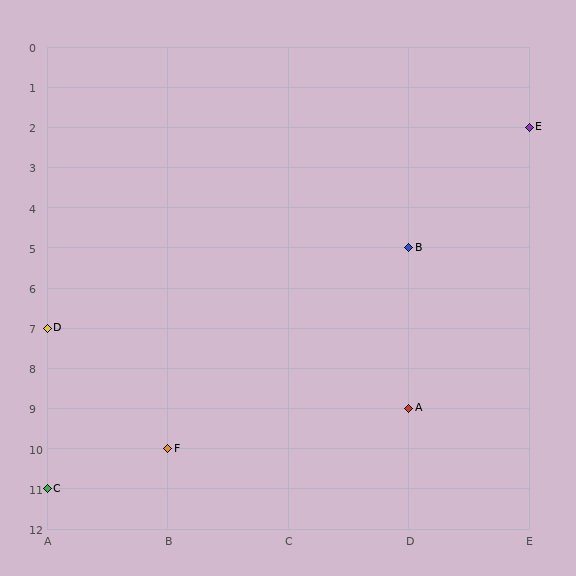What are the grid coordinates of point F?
Point F is at grid coordinates (B, 10).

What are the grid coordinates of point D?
Point D is at grid coordinates (A, 7).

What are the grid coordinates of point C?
Point C is at grid coordinates (A, 11).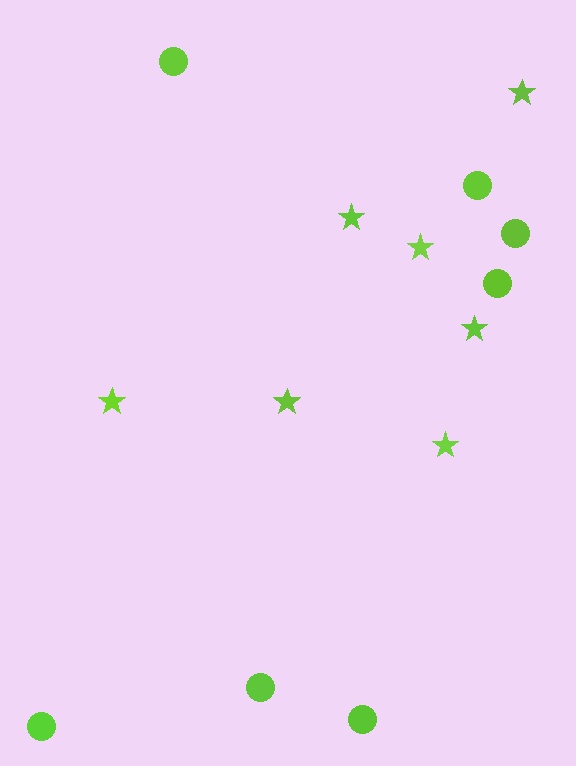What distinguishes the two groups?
There are 2 groups: one group of stars (7) and one group of circles (7).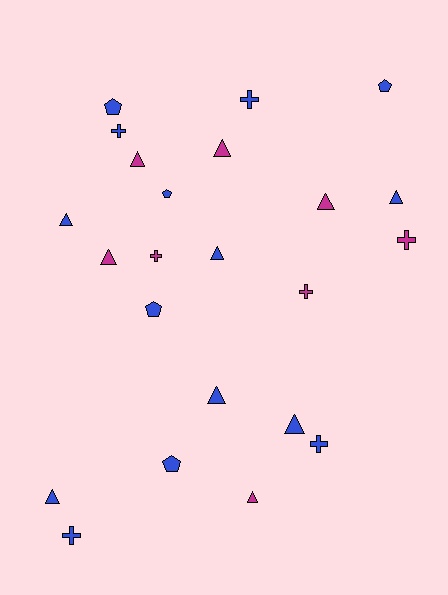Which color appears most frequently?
Blue, with 15 objects.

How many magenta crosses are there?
There are 3 magenta crosses.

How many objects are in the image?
There are 23 objects.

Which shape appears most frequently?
Triangle, with 11 objects.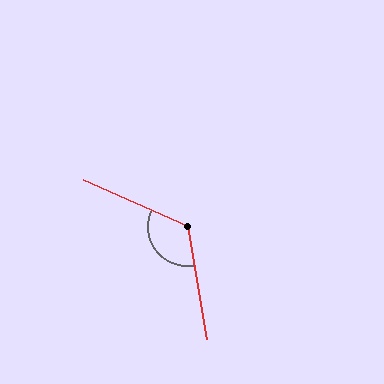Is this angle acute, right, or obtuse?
It is obtuse.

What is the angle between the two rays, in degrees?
Approximately 124 degrees.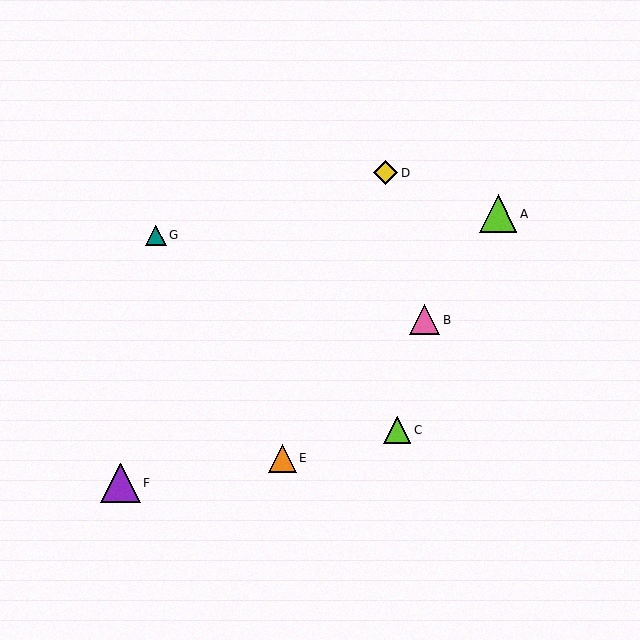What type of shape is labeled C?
Shape C is a lime triangle.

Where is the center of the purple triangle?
The center of the purple triangle is at (120, 483).